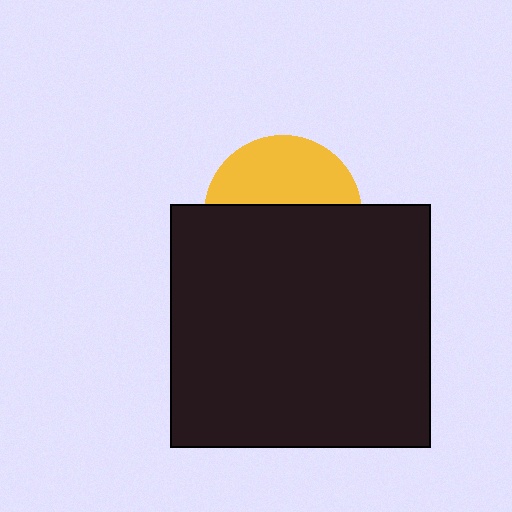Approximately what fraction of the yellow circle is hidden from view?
Roughly 59% of the yellow circle is hidden behind the black rectangle.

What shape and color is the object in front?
The object in front is a black rectangle.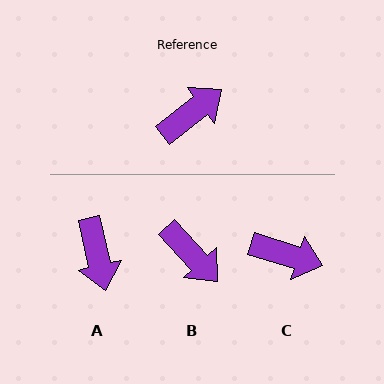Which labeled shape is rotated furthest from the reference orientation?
A, about 115 degrees away.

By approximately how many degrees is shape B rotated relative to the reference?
Approximately 85 degrees clockwise.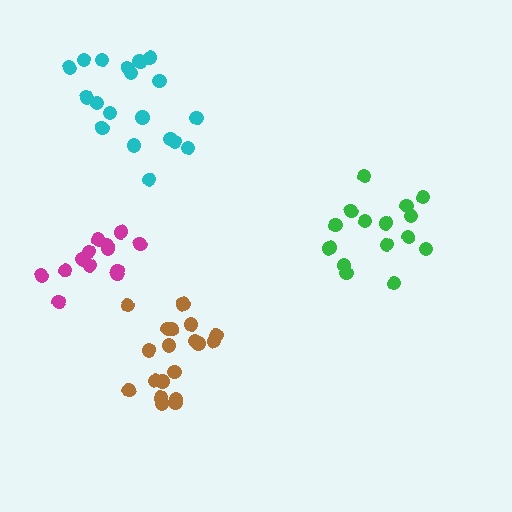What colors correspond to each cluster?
The clusters are colored: magenta, brown, green, cyan.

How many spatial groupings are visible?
There are 4 spatial groupings.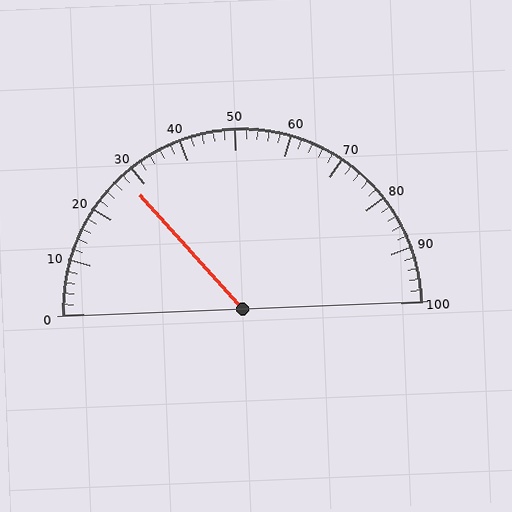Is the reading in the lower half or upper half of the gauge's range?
The reading is in the lower half of the range (0 to 100).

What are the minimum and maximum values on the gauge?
The gauge ranges from 0 to 100.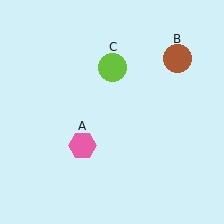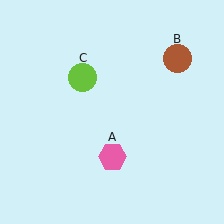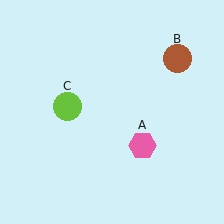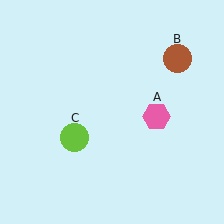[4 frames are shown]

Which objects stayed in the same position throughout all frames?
Brown circle (object B) remained stationary.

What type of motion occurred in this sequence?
The pink hexagon (object A), lime circle (object C) rotated counterclockwise around the center of the scene.